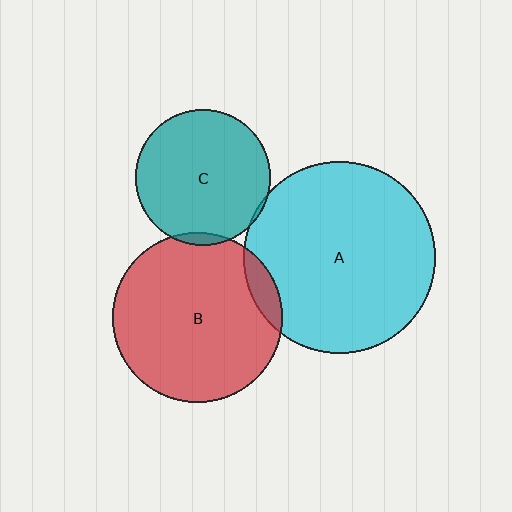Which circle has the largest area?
Circle A (cyan).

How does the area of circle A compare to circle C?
Approximately 2.0 times.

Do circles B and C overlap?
Yes.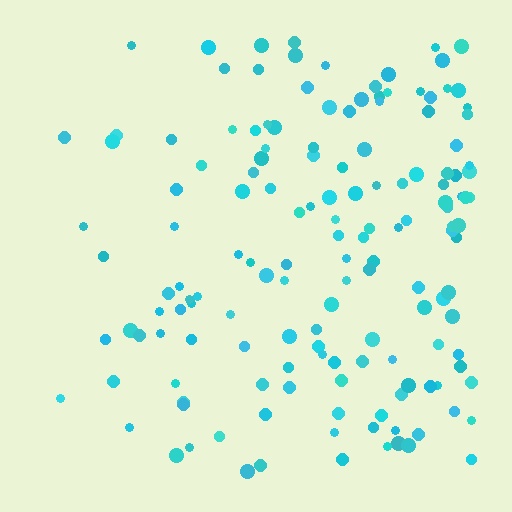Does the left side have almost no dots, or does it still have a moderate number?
Still a moderate number, just noticeably fewer than the right.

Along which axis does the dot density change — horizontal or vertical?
Horizontal.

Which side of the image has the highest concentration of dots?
The right.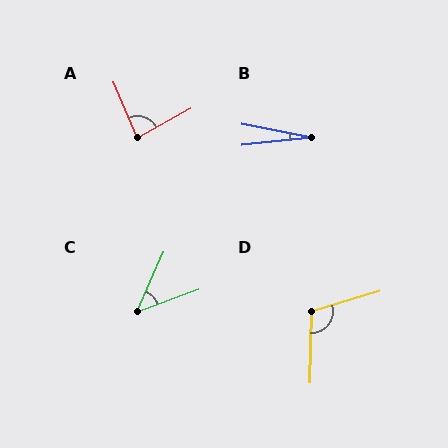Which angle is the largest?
D, at approximately 108 degrees.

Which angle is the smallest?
B, at approximately 17 degrees.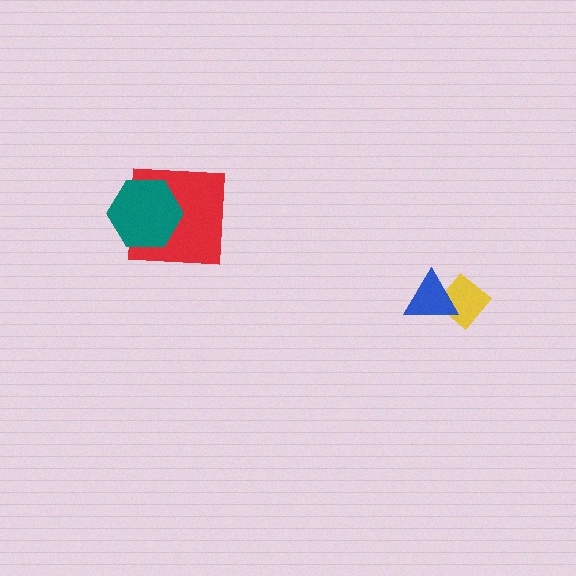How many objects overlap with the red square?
1 object overlaps with the red square.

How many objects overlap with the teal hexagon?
1 object overlaps with the teal hexagon.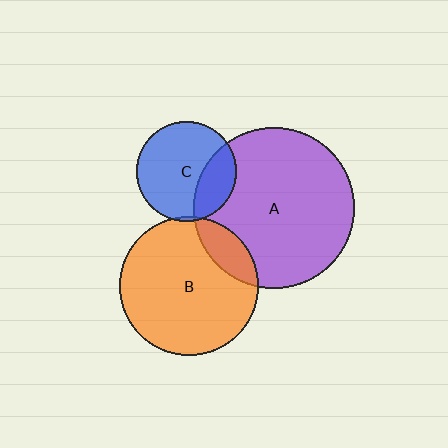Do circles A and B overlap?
Yes.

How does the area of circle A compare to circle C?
Approximately 2.6 times.